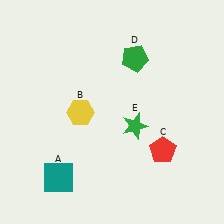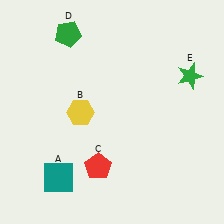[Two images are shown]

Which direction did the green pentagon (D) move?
The green pentagon (D) moved left.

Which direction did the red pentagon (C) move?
The red pentagon (C) moved left.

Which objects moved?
The objects that moved are: the red pentagon (C), the green pentagon (D), the green star (E).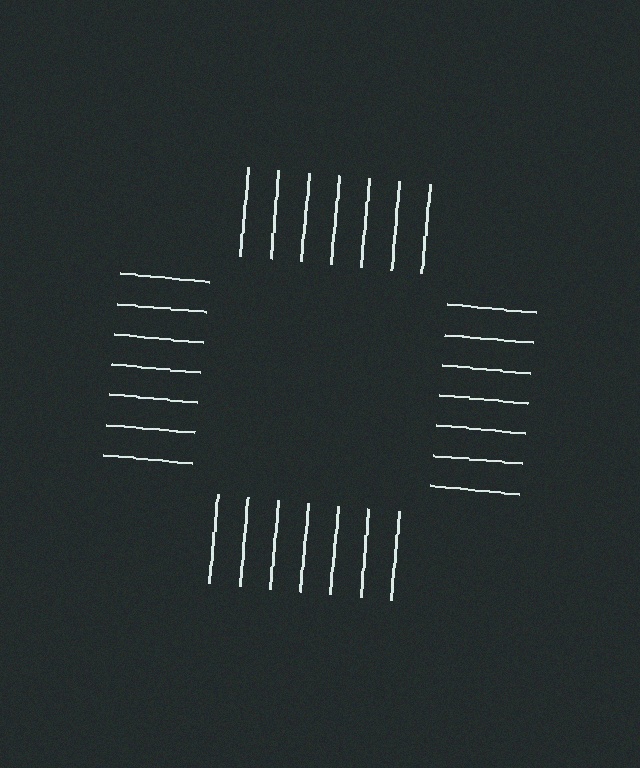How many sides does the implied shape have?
4 sides — the line-ends trace a square.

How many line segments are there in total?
28 — 7 along each of the 4 edges.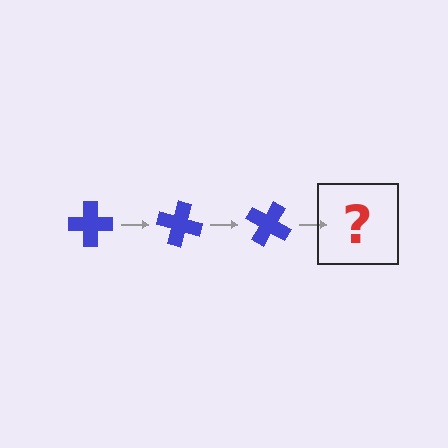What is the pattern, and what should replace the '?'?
The pattern is that the cross rotates 15 degrees each step. The '?' should be a blue cross rotated 45 degrees.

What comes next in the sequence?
The next element should be a blue cross rotated 45 degrees.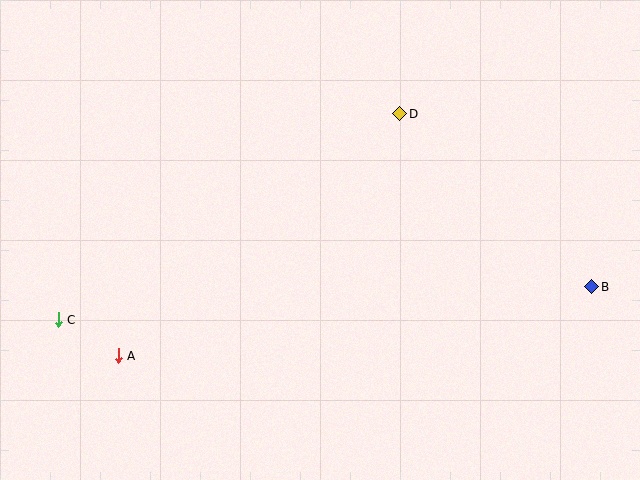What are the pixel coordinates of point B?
Point B is at (592, 287).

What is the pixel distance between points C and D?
The distance between C and D is 399 pixels.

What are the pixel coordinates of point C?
Point C is at (58, 320).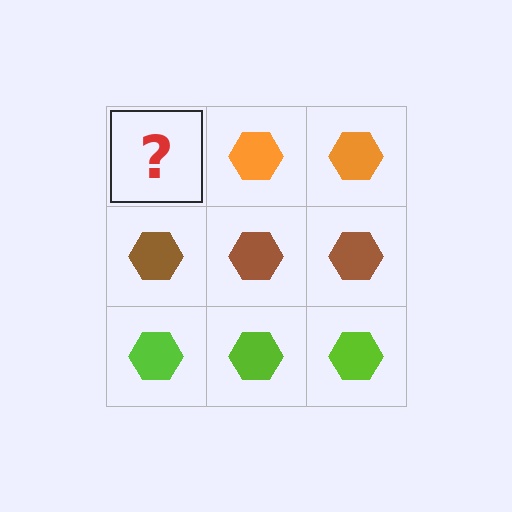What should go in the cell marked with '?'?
The missing cell should contain an orange hexagon.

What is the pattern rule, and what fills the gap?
The rule is that each row has a consistent color. The gap should be filled with an orange hexagon.